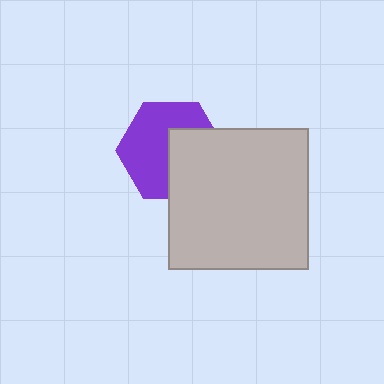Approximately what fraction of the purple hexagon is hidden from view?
Roughly 42% of the purple hexagon is hidden behind the light gray square.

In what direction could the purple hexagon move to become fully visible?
The purple hexagon could move toward the upper-left. That would shift it out from behind the light gray square entirely.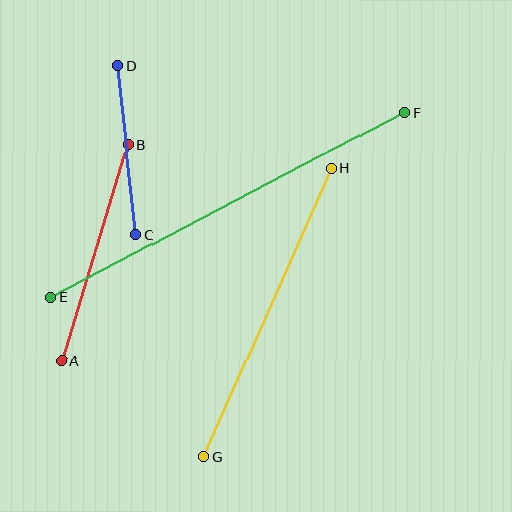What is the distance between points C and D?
The distance is approximately 170 pixels.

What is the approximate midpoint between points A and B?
The midpoint is at approximately (95, 253) pixels.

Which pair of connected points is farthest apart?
Points E and F are farthest apart.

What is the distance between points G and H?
The distance is approximately 315 pixels.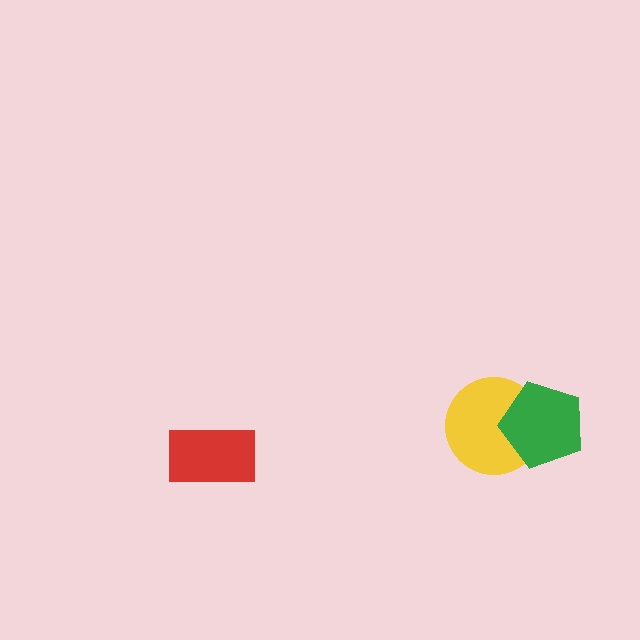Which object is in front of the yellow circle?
The green pentagon is in front of the yellow circle.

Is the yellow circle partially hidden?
Yes, it is partially covered by another shape.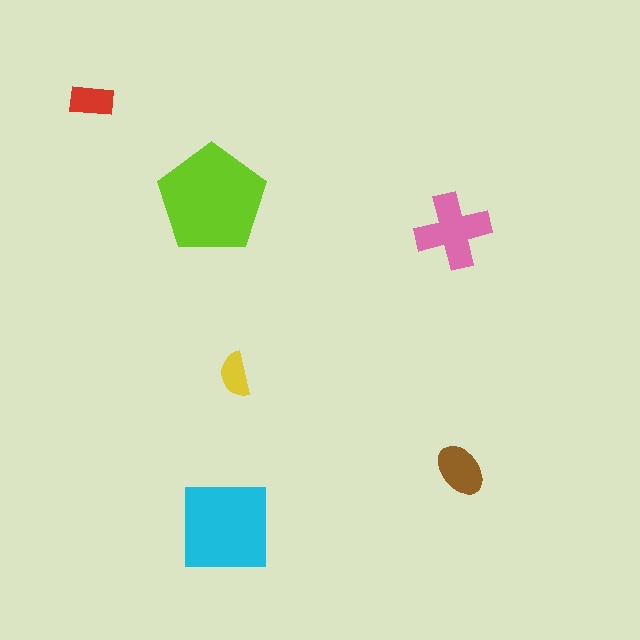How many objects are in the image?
There are 6 objects in the image.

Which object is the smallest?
The yellow semicircle.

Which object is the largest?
The lime pentagon.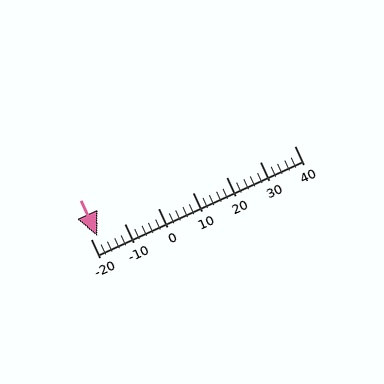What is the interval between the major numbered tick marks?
The major tick marks are spaced 10 units apart.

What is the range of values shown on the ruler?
The ruler shows values from -20 to 40.